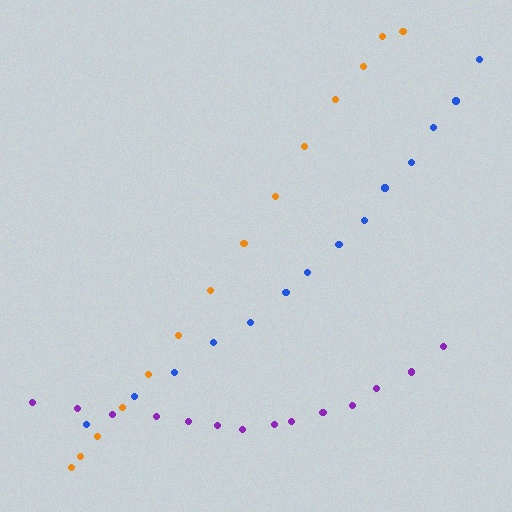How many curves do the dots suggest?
There are 3 distinct paths.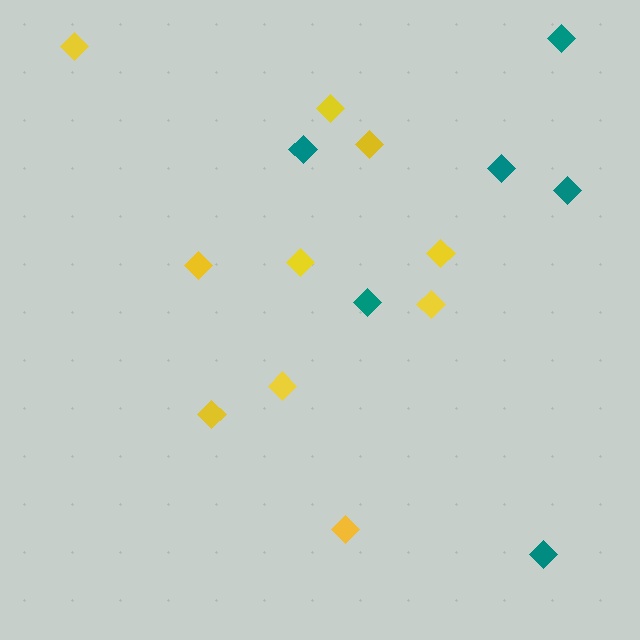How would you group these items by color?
There are 2 groups: one group of yellow diamonds (10) and one group of teal diamonds (6).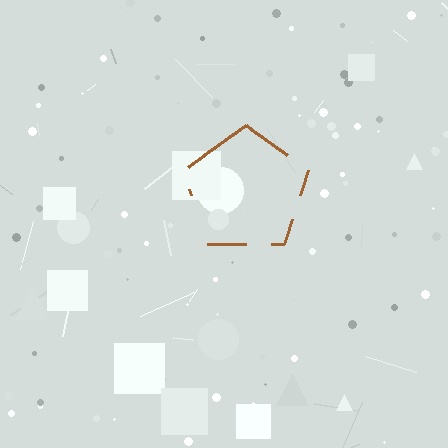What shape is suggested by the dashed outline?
The dashed outline suggests a pentagon.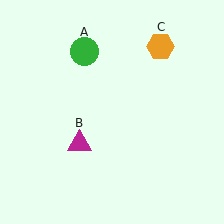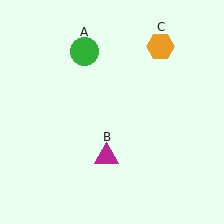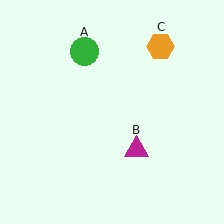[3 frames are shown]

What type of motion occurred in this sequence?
The magenta triangle (object B) rotated counterclockwise around the center of the scene.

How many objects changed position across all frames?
1 object changed position: magenta triangle (object B).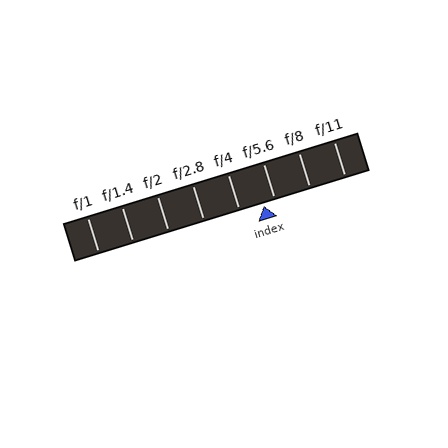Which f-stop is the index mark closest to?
The index mark is closest to f/5.6.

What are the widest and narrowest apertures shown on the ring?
The widest aperture shown is f/1 and the narrowest is f/11.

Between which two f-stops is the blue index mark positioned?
The index mark is between f/4 and f/5.6.